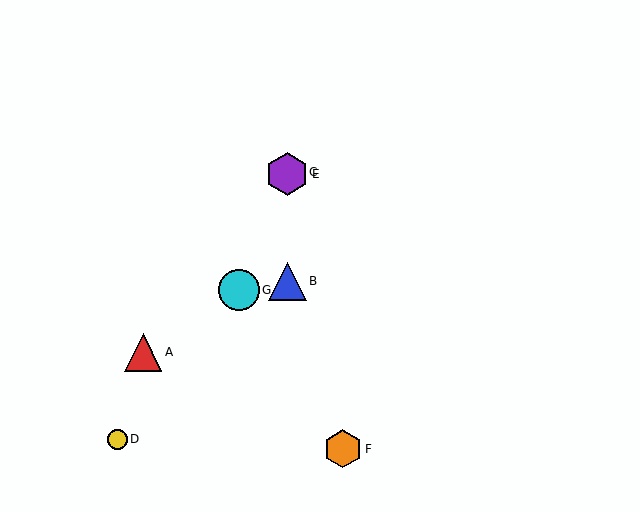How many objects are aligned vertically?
3 objects (B, C, E) are aligned vertically.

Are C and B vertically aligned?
Yes, both are at x≈287.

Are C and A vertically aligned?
No, C is at x≈287 and A is at x≈143.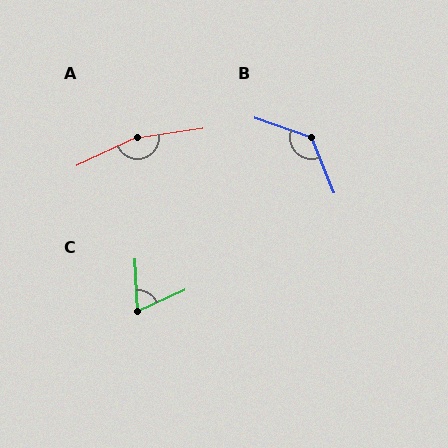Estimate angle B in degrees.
Approximately 132 degrees.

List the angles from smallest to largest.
C (69°), B (132°), A (163°).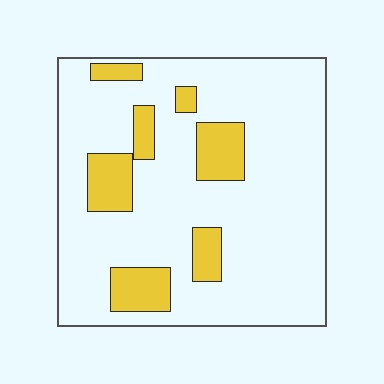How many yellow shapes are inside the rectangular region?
7.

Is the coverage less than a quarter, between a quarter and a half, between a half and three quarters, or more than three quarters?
Less than a quarter.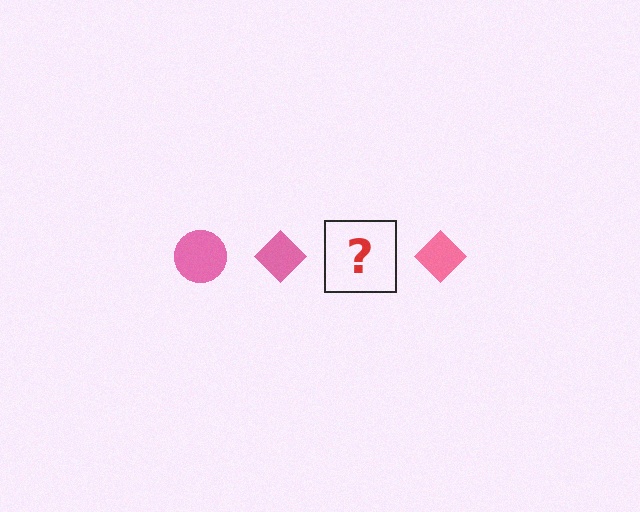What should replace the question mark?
The question mark should be replaced with a pink circle.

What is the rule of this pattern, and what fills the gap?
The rule is that the pattern cycles through circle, diamond shapes in pink. The gap should be filled with a pink circle.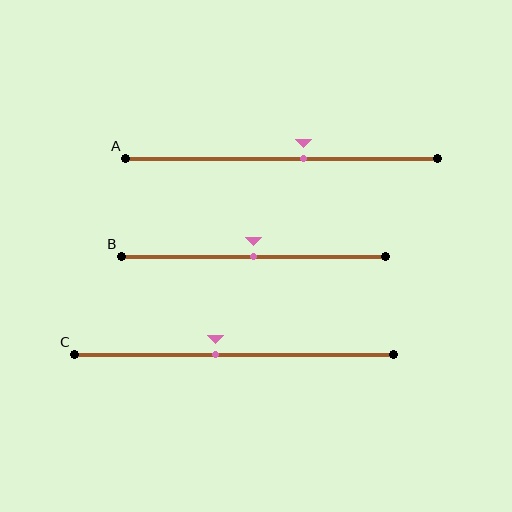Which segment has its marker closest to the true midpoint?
Segment B has its marker closest to the true midpoint.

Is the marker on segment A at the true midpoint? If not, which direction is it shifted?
No, the marker on segment A is shifted to the right by about 7% of the segment length.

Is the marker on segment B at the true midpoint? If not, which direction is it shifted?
Yes, the marker on segment B is at the true midpoint.